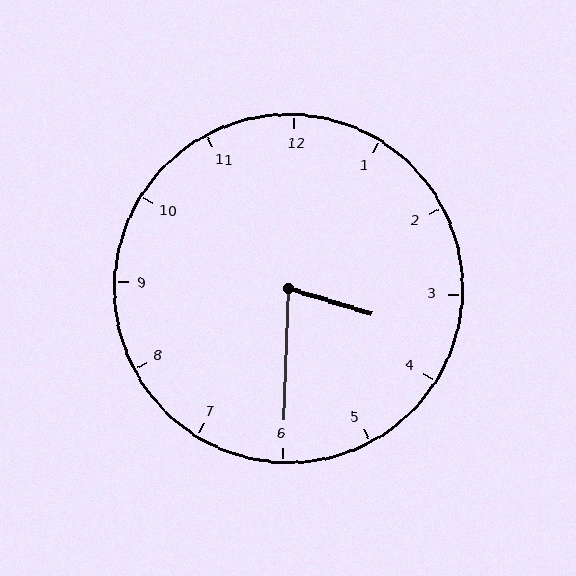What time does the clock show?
3:30.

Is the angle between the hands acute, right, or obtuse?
It is acute.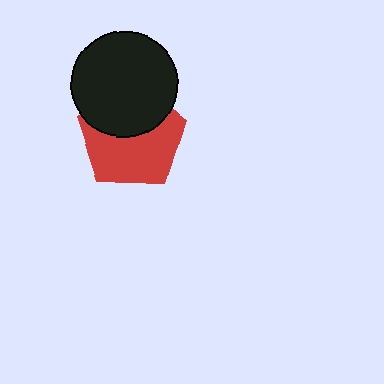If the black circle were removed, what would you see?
You would see the complete red pentagon.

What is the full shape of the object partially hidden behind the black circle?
The partially hidden object is a red pentagon.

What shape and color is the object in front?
The object in front is a black circle.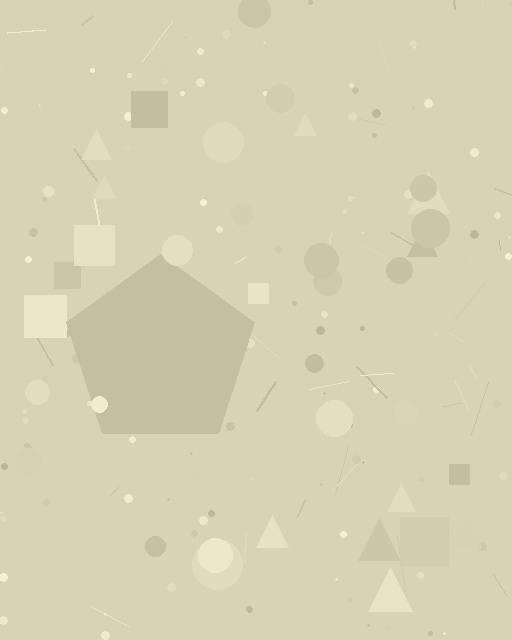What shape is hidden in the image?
A pentagon is hidden in the image.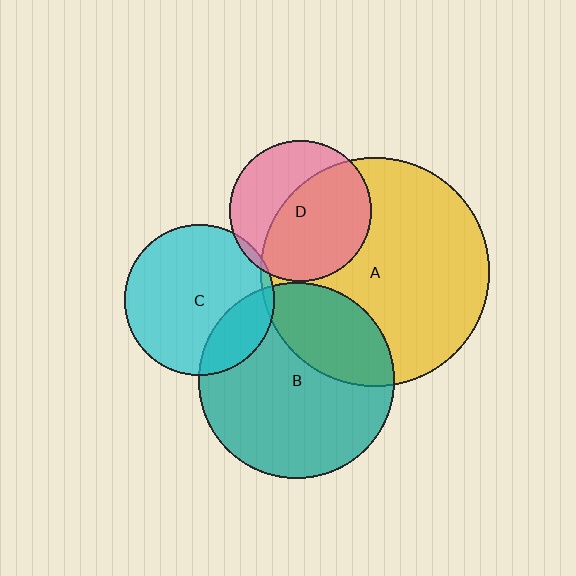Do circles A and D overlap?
Yes.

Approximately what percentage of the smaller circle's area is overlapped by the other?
Approximately 60%.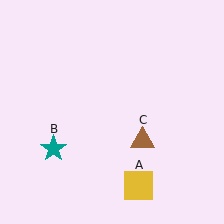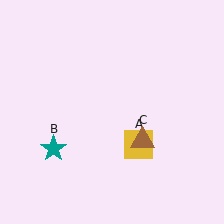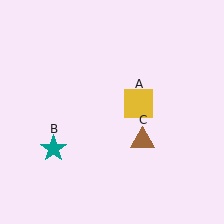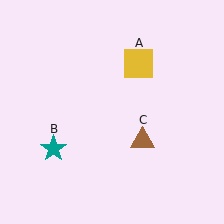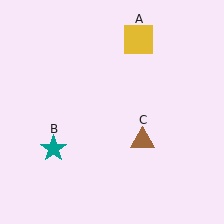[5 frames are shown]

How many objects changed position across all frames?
1 object changed position: yellow square (object A).